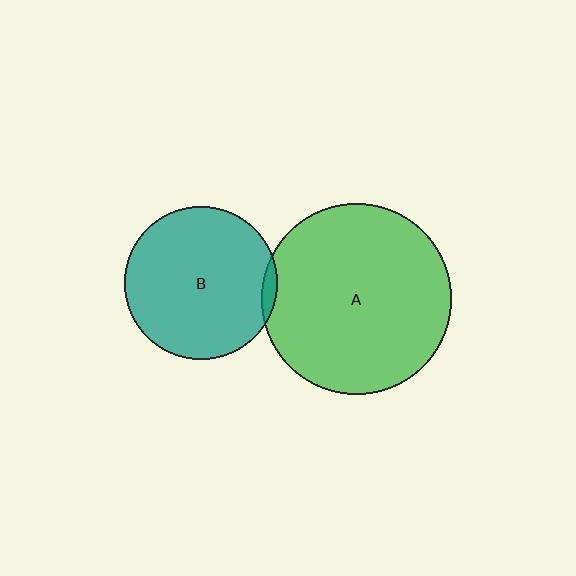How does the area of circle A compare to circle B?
Approximately 1.6 times.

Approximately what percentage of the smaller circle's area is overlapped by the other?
Approximately 5%.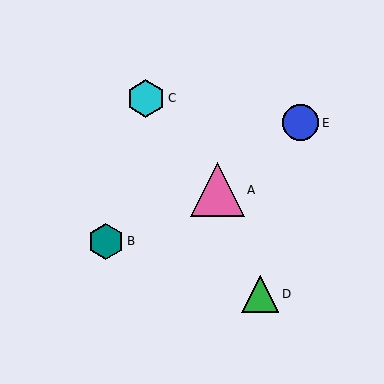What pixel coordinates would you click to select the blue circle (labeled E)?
Click at (301, 123) to select the blue circle E.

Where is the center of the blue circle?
The center of the blue circle is at (301, 123).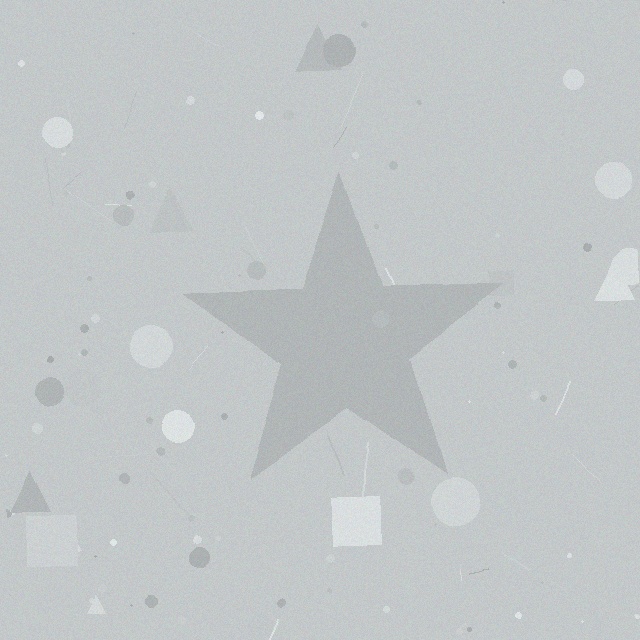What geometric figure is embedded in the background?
A star is embedded in the background.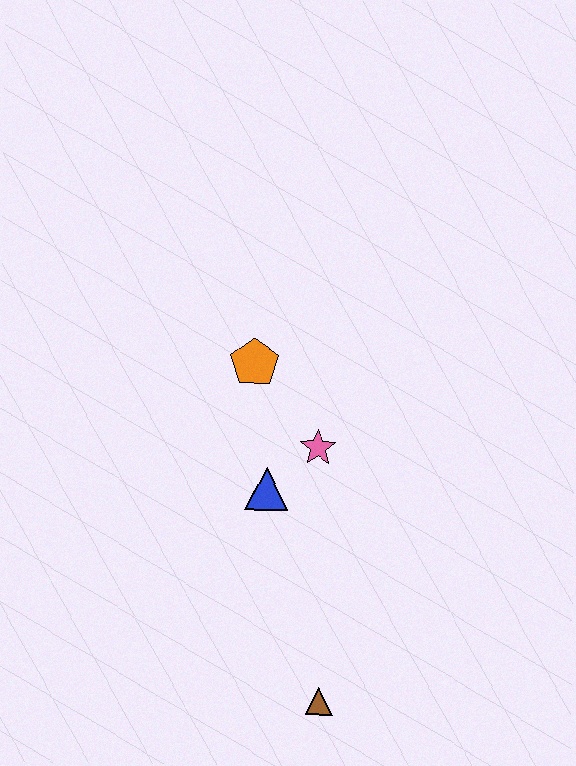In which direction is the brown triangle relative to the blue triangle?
The brown triangle is below the blue triangle.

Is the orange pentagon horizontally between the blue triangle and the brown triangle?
No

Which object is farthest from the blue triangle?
The brown triangle is farthest from the blue triangle.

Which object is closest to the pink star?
The blue triangle is closest to the pink star.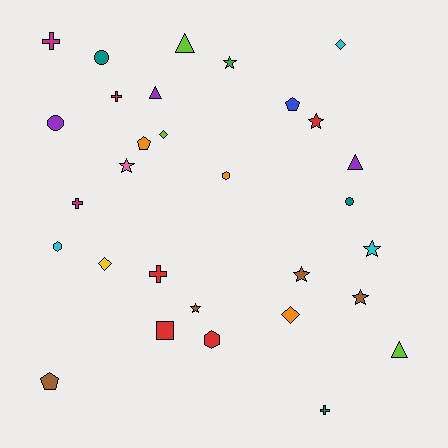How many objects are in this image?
There are 30 objects.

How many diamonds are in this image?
There are 4 diamonds.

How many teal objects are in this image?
There are 3 teal objects.